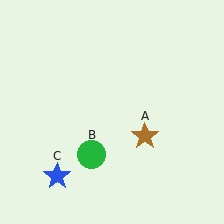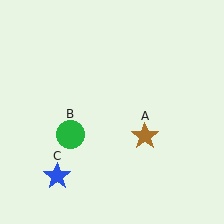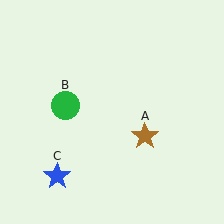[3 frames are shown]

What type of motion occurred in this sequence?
The green circle (object B) rotated clockwise around the center of the scene.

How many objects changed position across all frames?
1 object changed position: green circle (object B).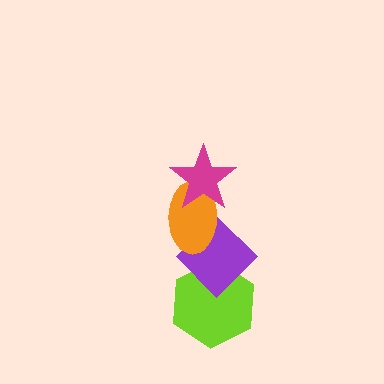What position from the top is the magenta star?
The magenta star is 1st from the top.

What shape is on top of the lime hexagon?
The purple diamond is on top of the lime hexagon.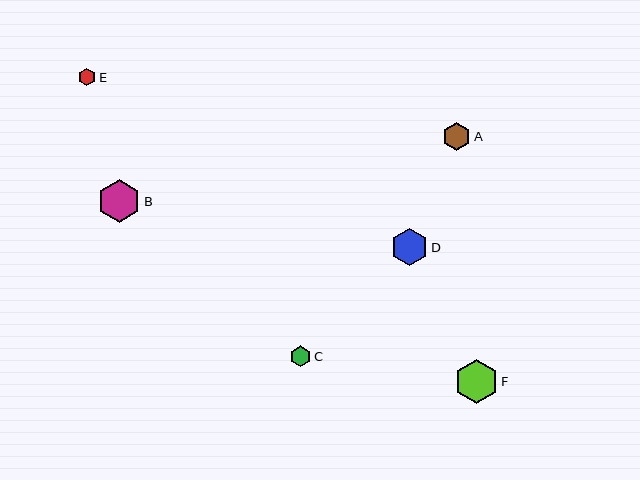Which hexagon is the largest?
Hexagon F is the largest with a size of approximately 44 pixels.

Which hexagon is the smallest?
Hexagon E is the smallest with a size of approximately 18 pixels.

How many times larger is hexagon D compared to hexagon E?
Hexagon D is approximately 2.1 times the size of hexagon E.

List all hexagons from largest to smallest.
From largest to smallest: F, B, D, A, C, E.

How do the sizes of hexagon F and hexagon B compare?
Hexagon F and hexagon B are approximately the same size.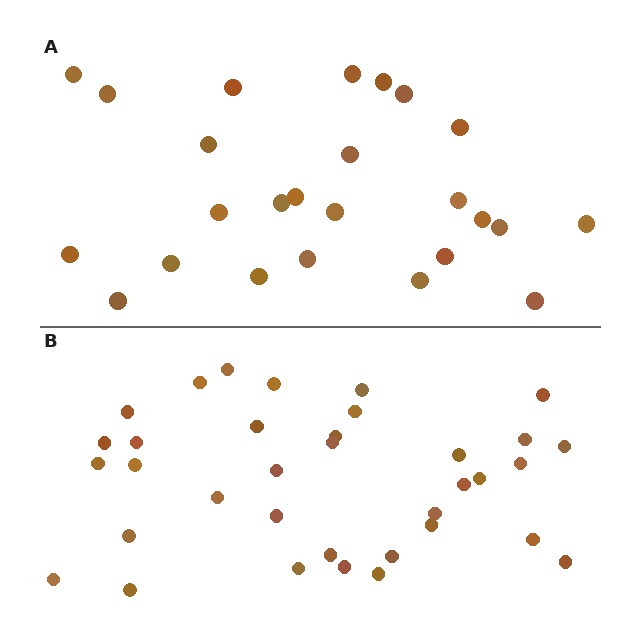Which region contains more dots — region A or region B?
Region B (the bottom region) has more dots.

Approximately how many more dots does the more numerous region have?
Region B has roughly 10 or so more dots than region A.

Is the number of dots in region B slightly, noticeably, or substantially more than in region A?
Region B has noticeably more, but not dramatically so. The ratio is roughly 1.4 to 1.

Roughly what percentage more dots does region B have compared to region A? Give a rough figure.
About 40% more.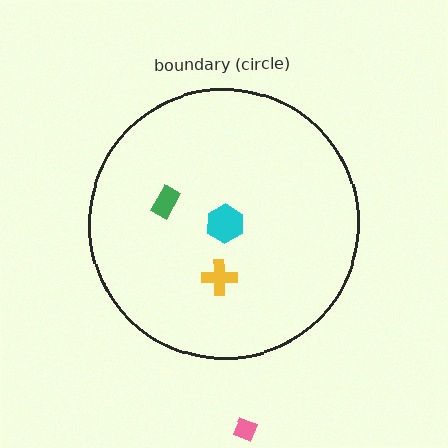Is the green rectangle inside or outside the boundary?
Inside.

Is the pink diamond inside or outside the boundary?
Outside.